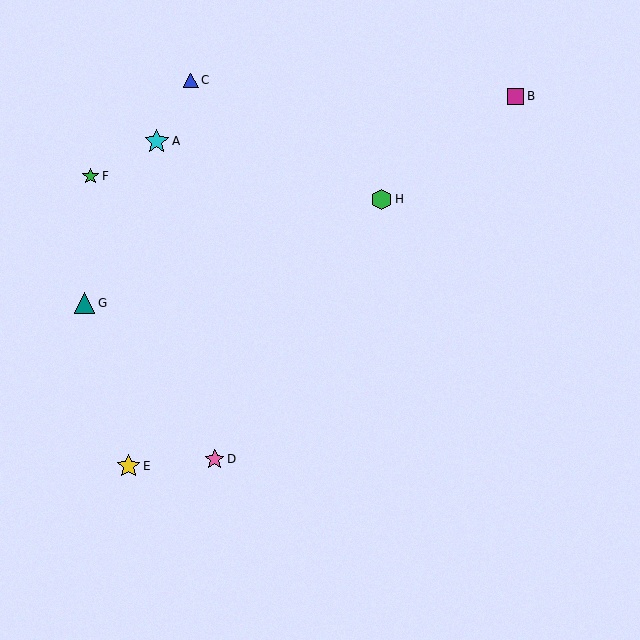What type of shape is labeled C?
Shape C is a blue triangle.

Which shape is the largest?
The cyan star (labeled A) is the largest.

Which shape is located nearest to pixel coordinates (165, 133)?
The cyan star (labeled A) at (157, 141) is nearest to that location.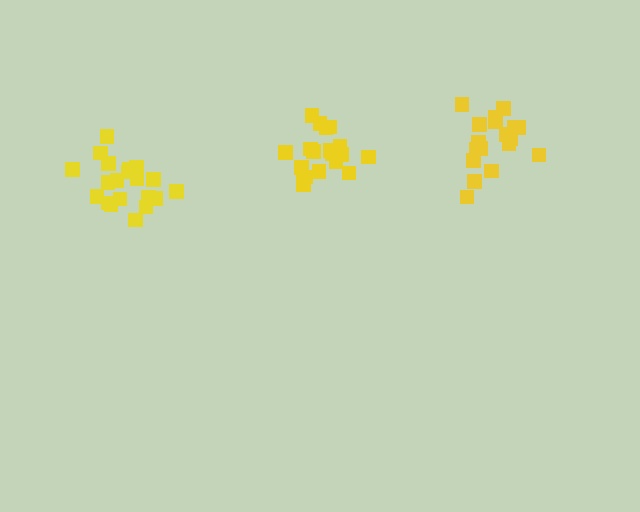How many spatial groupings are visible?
There are 3 spatial groupings.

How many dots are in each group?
Group 1: 20 dots, Group 2: 20 dots, Group 3: 18 dots (58 total).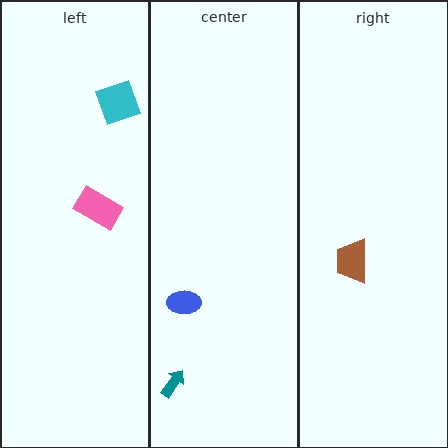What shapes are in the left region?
The pink rectangle, the cyan diamond.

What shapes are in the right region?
The brown trapezoid.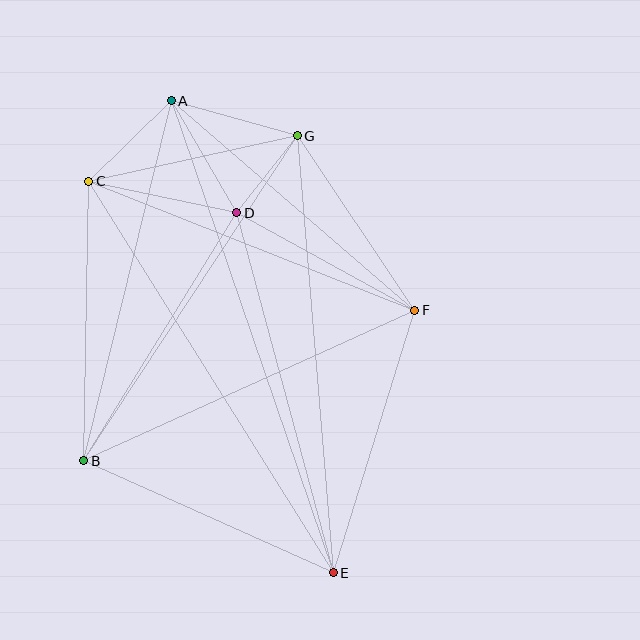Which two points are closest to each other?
Points D and G are closest to each other.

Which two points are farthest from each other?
Points A and E are farthest from each other.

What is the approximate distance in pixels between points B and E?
The distance between B and E is approximately 274 pixels.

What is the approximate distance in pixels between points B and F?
The distance between B and F is approximately 364 pixels.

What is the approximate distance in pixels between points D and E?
The distance between D and E is approximately 373 pixels.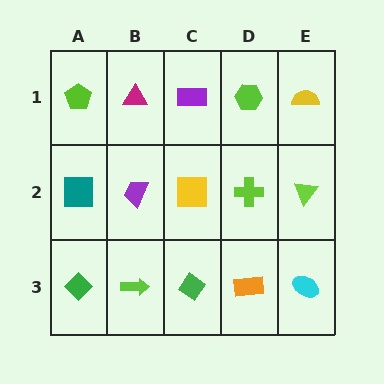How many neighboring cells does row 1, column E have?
2.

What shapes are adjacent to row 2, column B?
A magenta triangle (row 1, column B), a lime arrow (row 3, column B), a teal square (row 2, column A), a yellow square (row 2, column C).